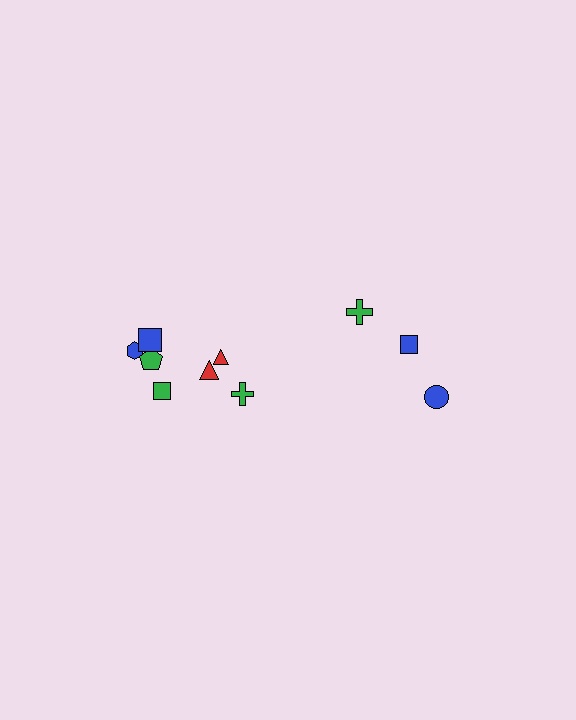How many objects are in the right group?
There are 3 objects.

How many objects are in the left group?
There are 7 objects.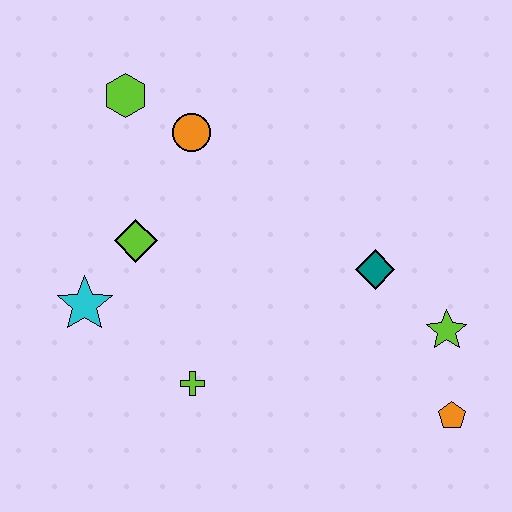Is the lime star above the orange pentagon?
Yes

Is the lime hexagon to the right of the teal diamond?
No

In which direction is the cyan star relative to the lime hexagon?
The cyan star is below the lime hexagon.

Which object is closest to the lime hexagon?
The orange circle is closest to the lime hexagon.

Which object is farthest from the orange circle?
The orange pentagon is farthest from the orange circle.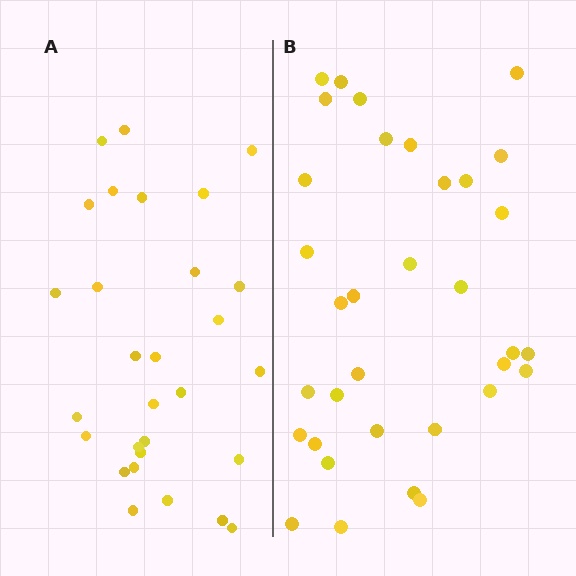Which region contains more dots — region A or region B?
Region B (the right region) has more dots.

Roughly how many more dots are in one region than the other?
Region B has about 5 more dots than region A.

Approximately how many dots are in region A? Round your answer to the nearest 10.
About 30 dots. (The exact count is 29, which rounds to 30.)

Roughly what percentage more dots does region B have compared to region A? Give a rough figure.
About 15% more.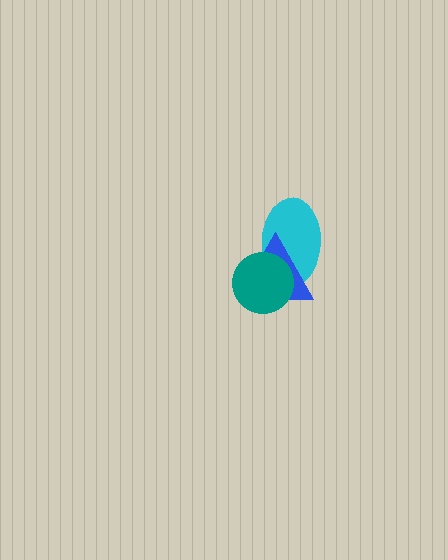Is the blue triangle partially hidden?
Yes, it is partially covered by another shape.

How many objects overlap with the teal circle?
2 objects overlap with the teal circle.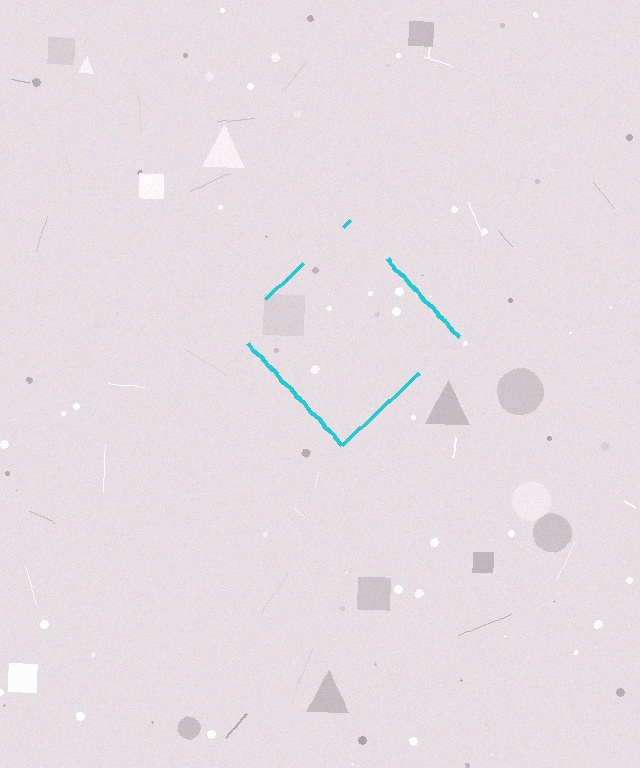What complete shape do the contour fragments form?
The contour fragments form a diamond.